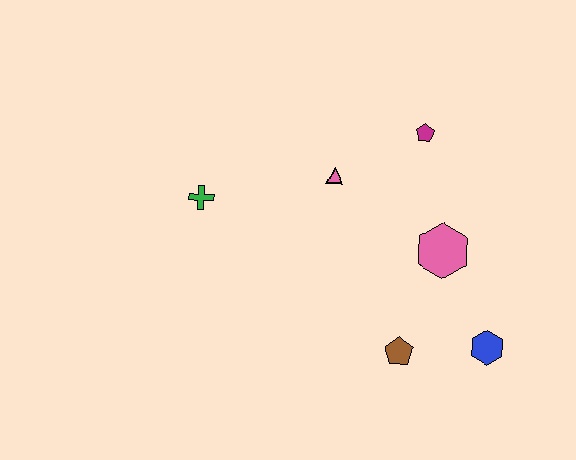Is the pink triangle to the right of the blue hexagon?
No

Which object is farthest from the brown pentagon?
The green cross is farthest from the brown pentagon.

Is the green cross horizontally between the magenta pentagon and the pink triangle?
No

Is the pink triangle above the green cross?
Yes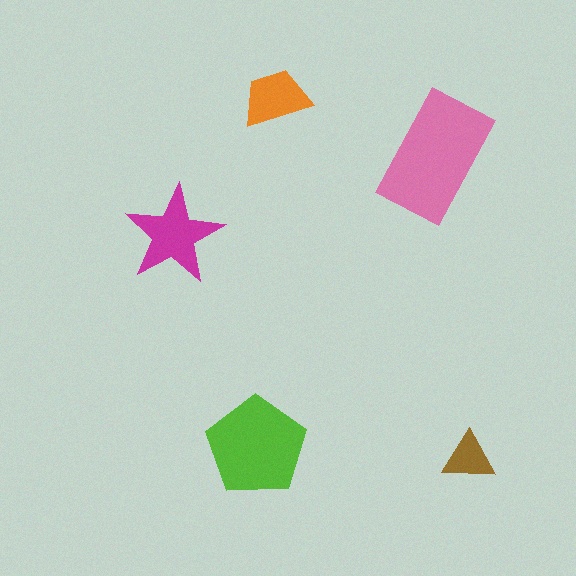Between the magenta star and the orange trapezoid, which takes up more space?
The magenta star.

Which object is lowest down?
The brown triangle is bottommost.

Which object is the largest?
The pink rectangle.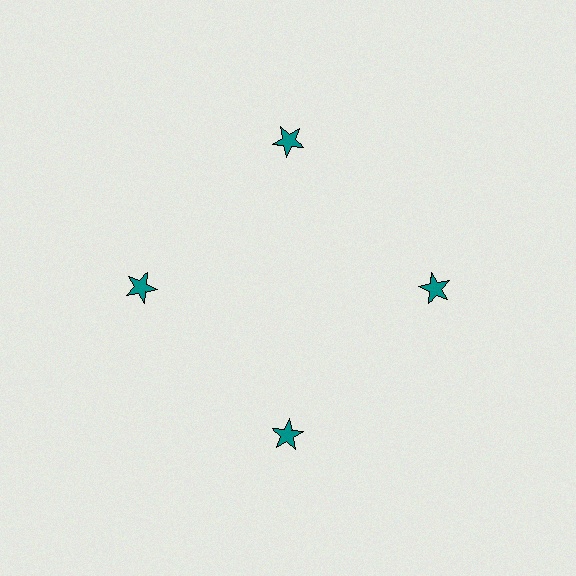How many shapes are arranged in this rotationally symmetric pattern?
There are 4 shapes, arranged in 4 groups of 1.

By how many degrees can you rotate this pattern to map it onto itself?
The pattern maps onto itself every 90 degrees of rotation.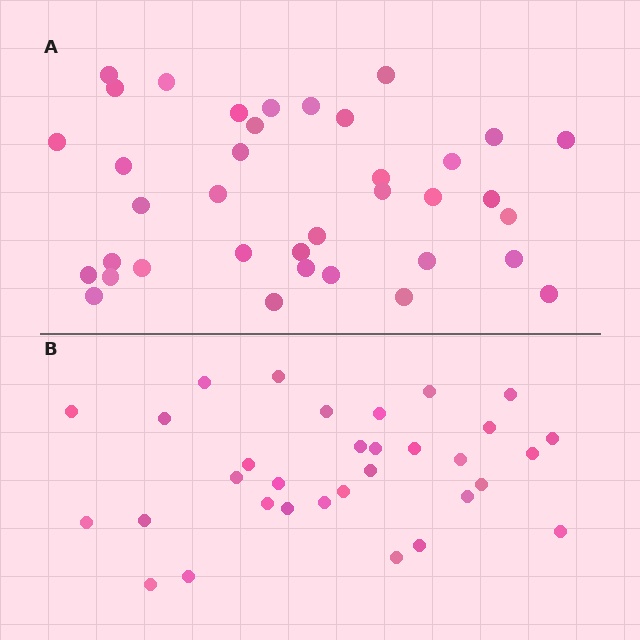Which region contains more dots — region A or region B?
Region A (the top region) has more dots.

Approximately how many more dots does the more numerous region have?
Region A has about 5 more dots than region B.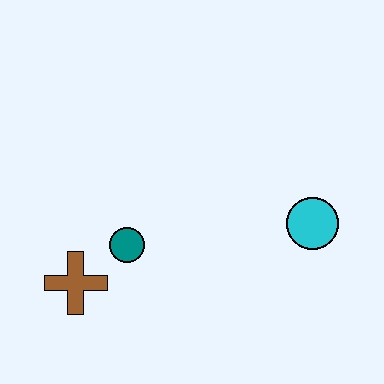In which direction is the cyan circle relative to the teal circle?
The cyan circle is to the right of the teal circle.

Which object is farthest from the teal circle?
The cyan circle is farthest from the teal circle.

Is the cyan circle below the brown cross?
No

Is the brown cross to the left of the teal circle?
Yes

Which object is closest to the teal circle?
The brown cross is closest to the teal circle.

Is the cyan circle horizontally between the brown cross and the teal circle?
No